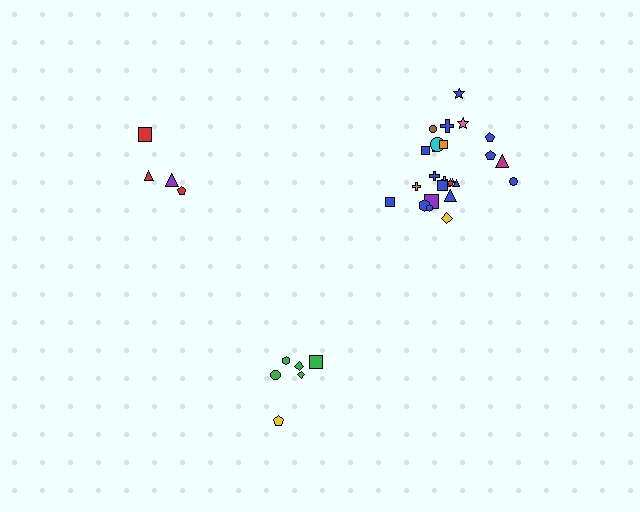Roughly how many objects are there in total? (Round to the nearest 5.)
Roughly 35 objects in total.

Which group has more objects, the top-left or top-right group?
The top-right group.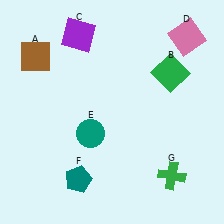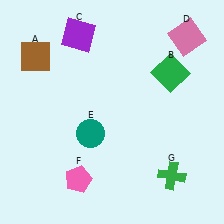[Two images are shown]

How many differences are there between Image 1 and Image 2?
There is 1 difference between the two images.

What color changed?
The pentagon (F) changed from teal in Image 1 to pink in Image 2.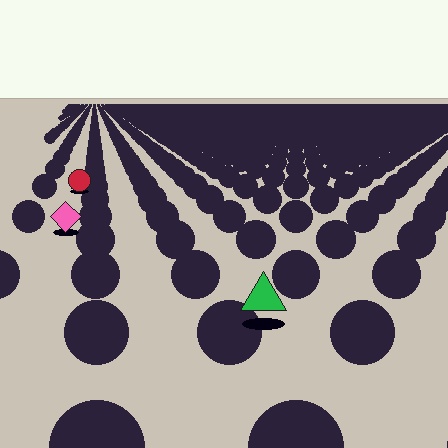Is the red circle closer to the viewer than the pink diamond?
No. The pink diamond is closer — you can tell from the texture gradient: the ground texture is coarser near it.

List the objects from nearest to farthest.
From nearest to farthest: the green triangle, the pink diamond, the red circle.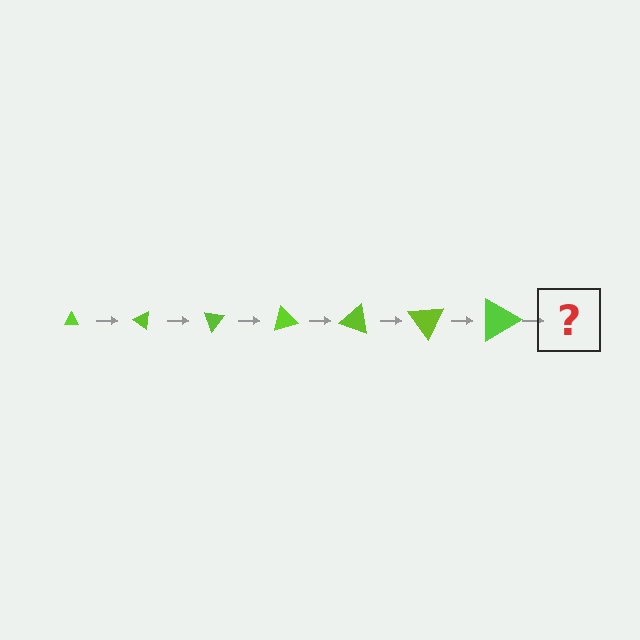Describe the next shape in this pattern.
It should be a triangle, larger than the previous one and rotated 245 degrees from the start.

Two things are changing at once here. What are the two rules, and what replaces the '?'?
The two rules are that the triangle grows larger each step and it rotates 35 degrees each step. The '?' should be a triangle, larger than the previous one and rotated 245 degrees from the start.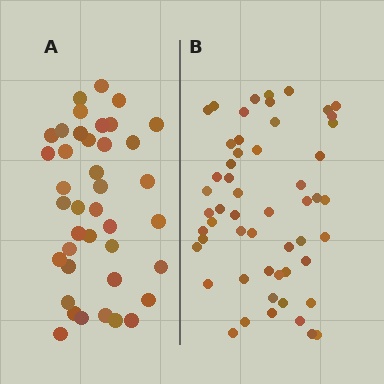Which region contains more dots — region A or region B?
Region B (the right region) has more dots.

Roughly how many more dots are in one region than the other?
Region B has approximately 15 more dots than region A.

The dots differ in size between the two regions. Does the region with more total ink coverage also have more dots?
No. Region A has more total ink coverage because its dots are larger, but region B actually contains more individual dots. Total area can be misleading — the number of items is what matters here.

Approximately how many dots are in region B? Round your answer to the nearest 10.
About 50 dots. (The exact count is 54, which rounds to 50.)